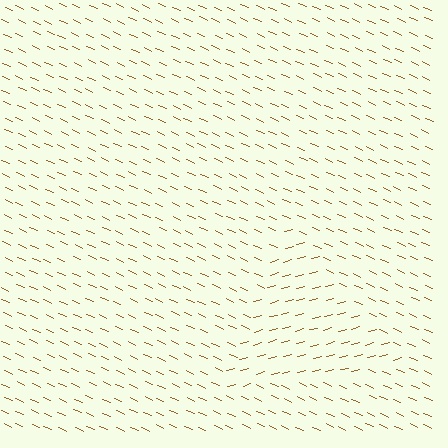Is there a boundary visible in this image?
Yes, there is a texture boundary formed by a change in line orientation.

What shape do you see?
I see a triangle.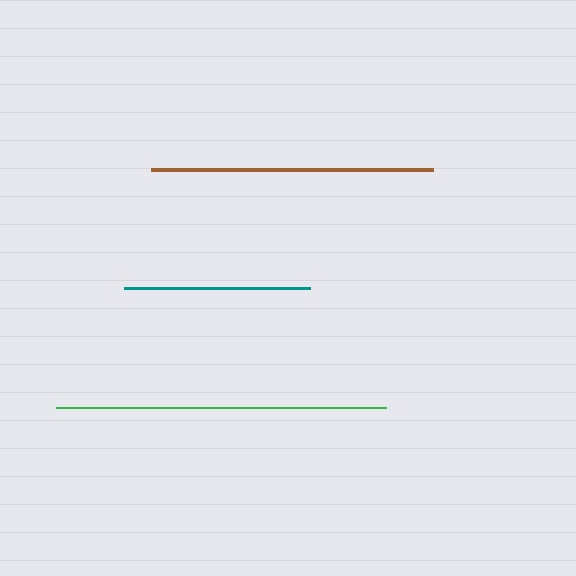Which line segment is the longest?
The green line is the longest at approximately 330 pixels.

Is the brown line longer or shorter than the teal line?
The brown line is longer than the teal line.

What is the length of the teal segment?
The teal segment is approximately 186 pixels long.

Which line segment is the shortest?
The teal line is the shortest at approximately 186 pixels.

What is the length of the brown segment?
The brown segment is approximately 282 pixels long.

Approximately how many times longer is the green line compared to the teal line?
The green line is approximately 1.8 times the length of the teal line.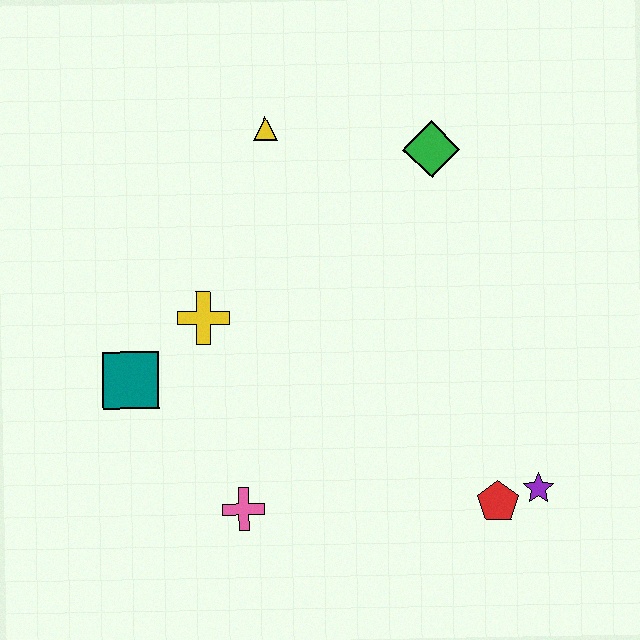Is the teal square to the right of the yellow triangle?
No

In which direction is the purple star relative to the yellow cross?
The purple star is to the right of the yellow cross.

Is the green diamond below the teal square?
No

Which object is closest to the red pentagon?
The purple star is closest to the red pentagon.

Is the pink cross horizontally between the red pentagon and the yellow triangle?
No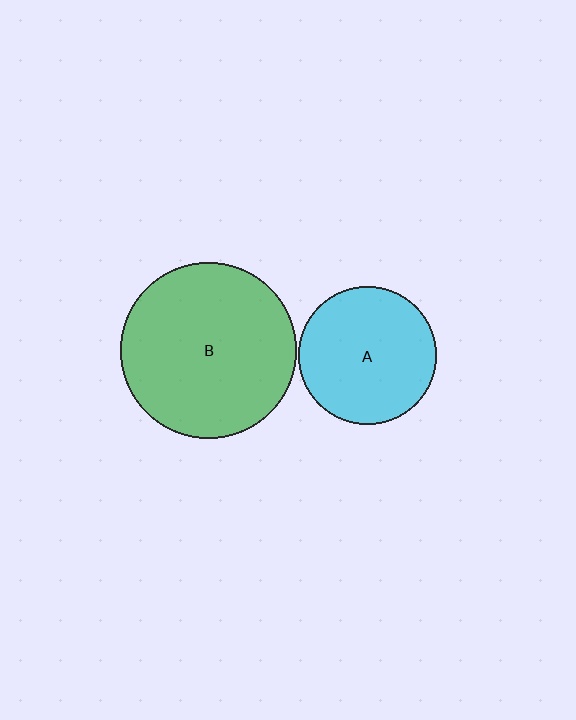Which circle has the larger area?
Circle B (green).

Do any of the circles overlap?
No, none of the circles overlap.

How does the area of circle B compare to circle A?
Approximately 1.6 times.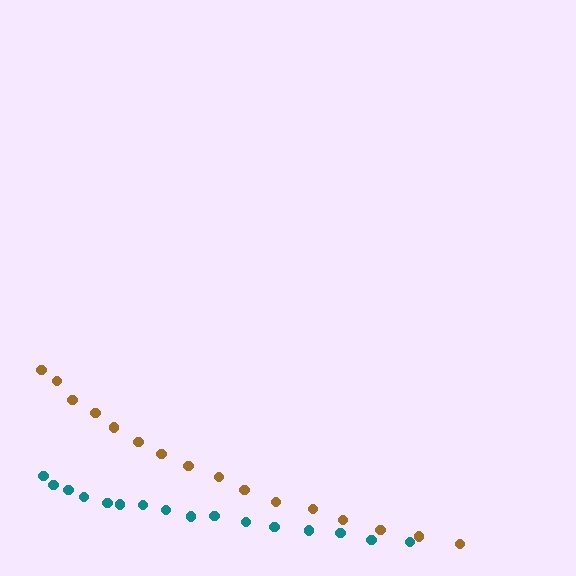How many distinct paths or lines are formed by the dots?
There are 2 distinct paths.